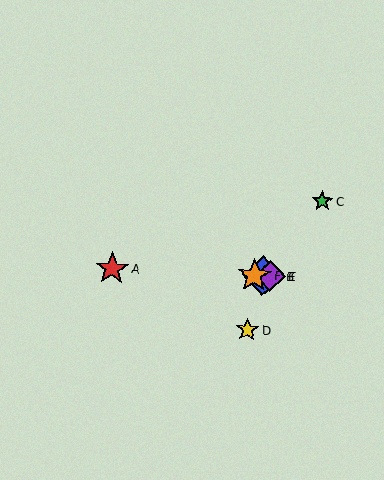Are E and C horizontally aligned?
No, E is at y≈276 and C is at y≈201.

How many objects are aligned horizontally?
4 objects (A, B, E, F) are aligned horizontally.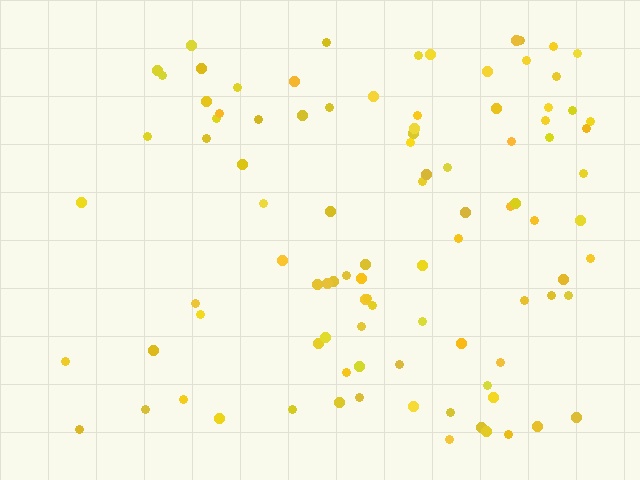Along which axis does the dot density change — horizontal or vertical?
Horizontal.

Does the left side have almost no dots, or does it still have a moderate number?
Still a moderate number, just noticeably fewer than the right.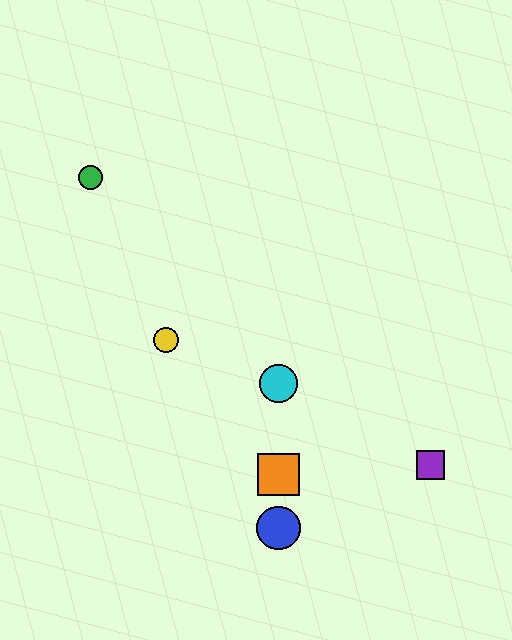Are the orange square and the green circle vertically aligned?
No, the orange square is at x≈278 and the green circle is at x≈90.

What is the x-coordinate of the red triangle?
The red triangle is at x≈278.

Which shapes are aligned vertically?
The red triangle, the blue circle, the orange square, the cyan circle are aligned vertically.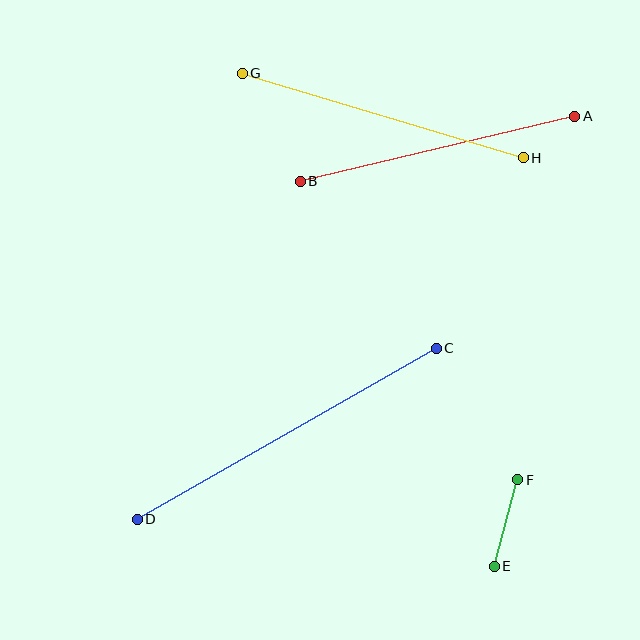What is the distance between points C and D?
The distance is approximately 344 pixels.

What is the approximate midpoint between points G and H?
The midpoint is at approximately (383, 116) pixels.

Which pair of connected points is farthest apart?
Points C and D are farthest apart.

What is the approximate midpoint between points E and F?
The midpoint is at approximately (506, 523) pixels.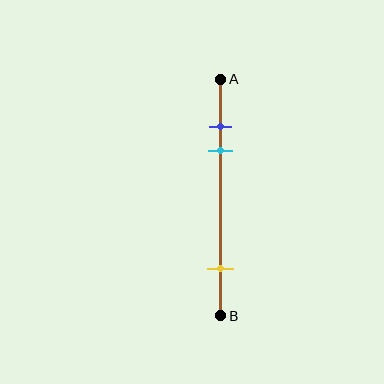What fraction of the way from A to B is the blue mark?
The blue mark is approximately 20% (0.2) of the way from A to B.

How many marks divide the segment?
There are 3 marks dividing the segment.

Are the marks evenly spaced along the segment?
No, the marks are not evenly spaced.